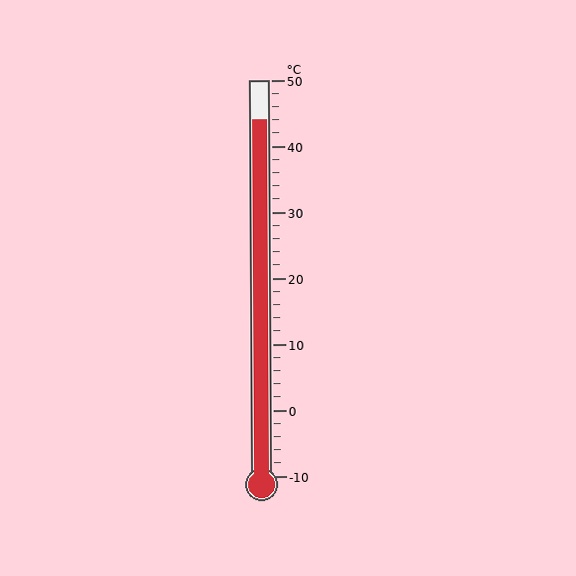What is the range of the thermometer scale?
The thermometer scale ranges from -10°C to 50°C.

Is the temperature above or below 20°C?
The temperature is above 20°C.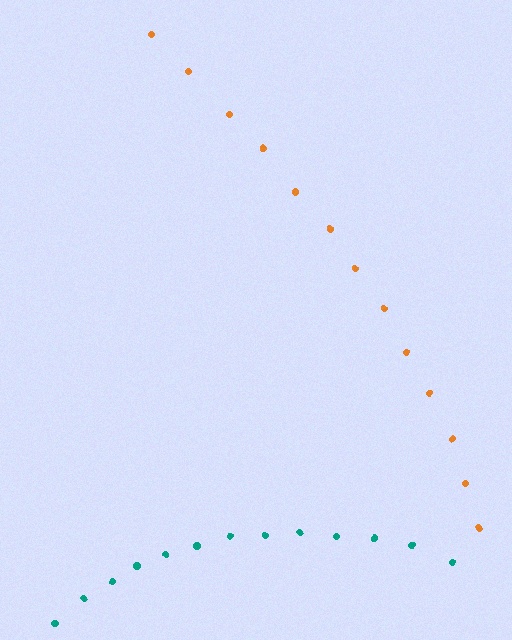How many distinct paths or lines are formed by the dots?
There are 2 distinct paths.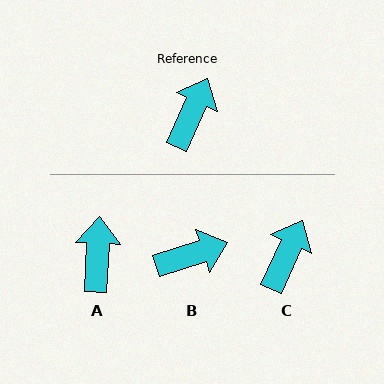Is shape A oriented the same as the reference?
No, it is off by about 22 degrees.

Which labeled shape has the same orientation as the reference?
C.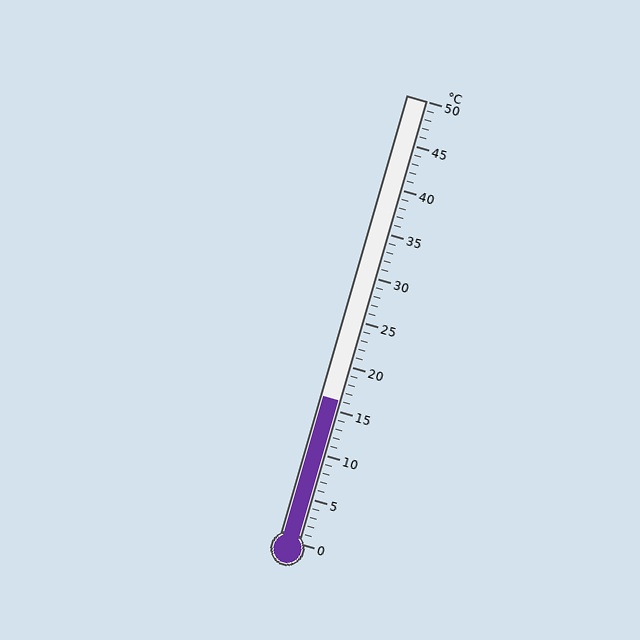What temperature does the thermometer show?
The thermometer shows approximately 16°C.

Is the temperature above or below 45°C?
The temperature is below 45°C.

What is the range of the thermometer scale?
The thermometer scale ranges from 0°C to 50°C.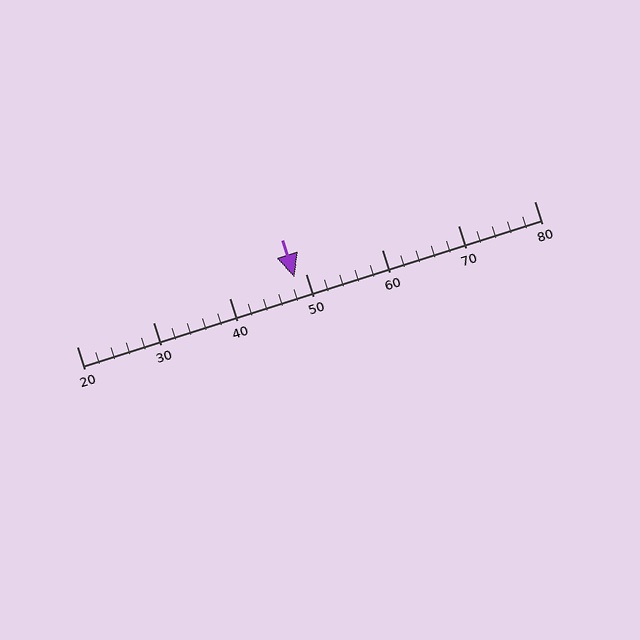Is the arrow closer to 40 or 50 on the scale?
The arrow is closer to 50.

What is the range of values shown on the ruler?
The ruler shows values from 20 to 80.